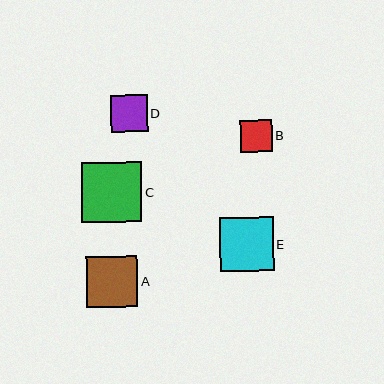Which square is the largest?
Square C is the largest with a size of approximately 60 pixels.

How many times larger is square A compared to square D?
Square A is approximately 1.4 times the size of square D.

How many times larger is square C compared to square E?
Square C is approximately 1.1 times the size of square E.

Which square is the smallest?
Square B is the smallest with a size of approximately 32 pixels.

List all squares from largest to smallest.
From largest to smallest: C, E, A, D, B.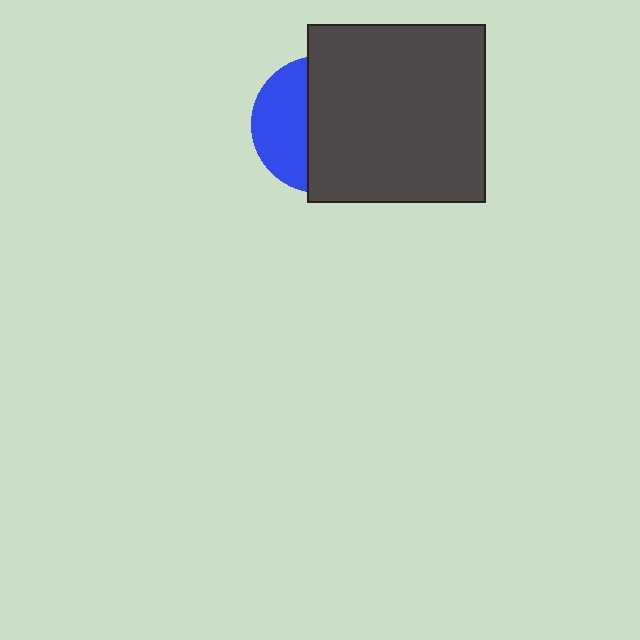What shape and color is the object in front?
The object in front is a dark gray square.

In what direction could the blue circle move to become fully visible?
The blue circle could move left. That would shift it out from behind the dark gray square entirely.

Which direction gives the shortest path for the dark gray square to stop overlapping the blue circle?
Moving right gives the shortest separation.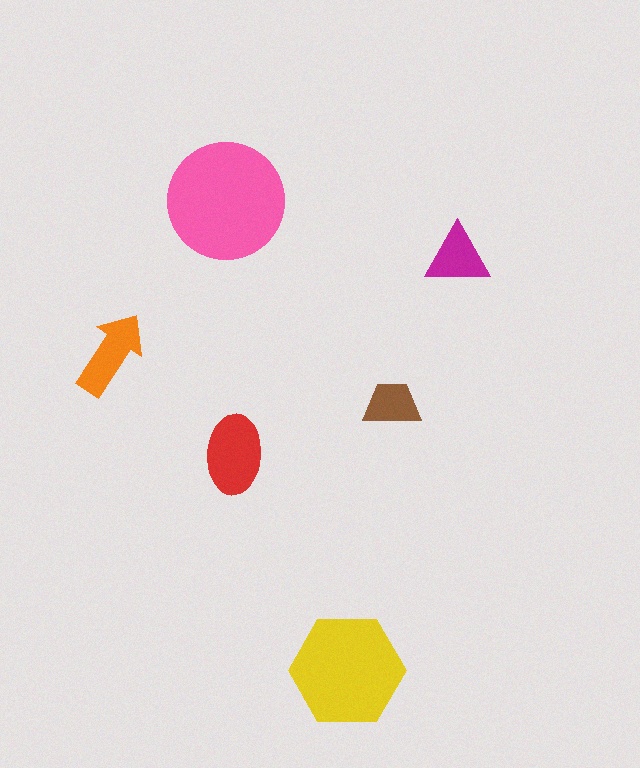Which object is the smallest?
The brown trapezoid.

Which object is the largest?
The pink circle.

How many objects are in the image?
There are 6 objects in the image.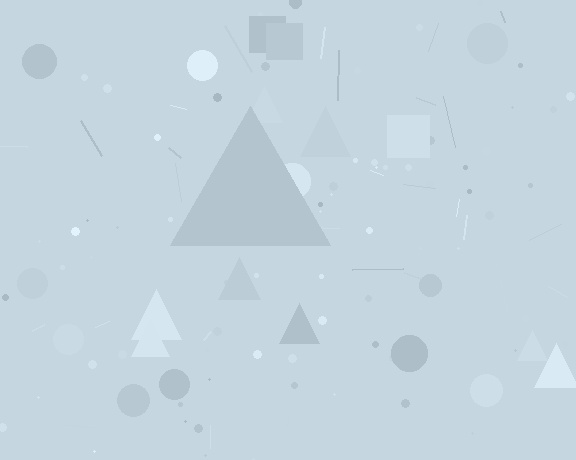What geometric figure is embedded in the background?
A triangle is embedded in the background.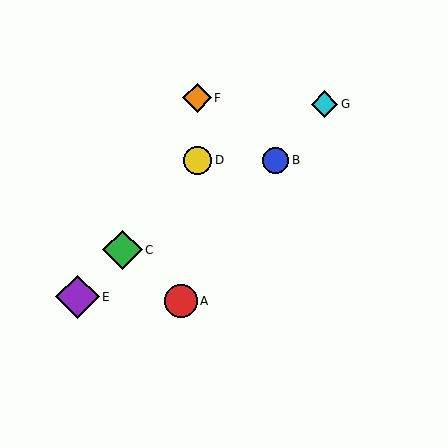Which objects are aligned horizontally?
Objects B, D are aligned horizontally.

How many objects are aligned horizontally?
2 objects (B, D) are aligned horizontally.